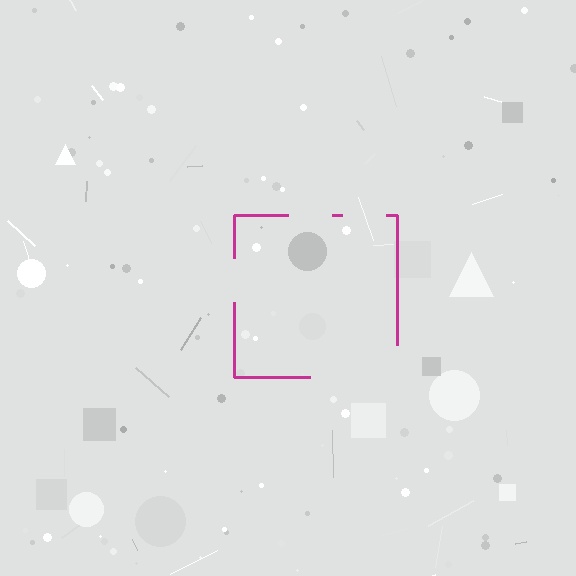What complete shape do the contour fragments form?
The contour fragments form a square.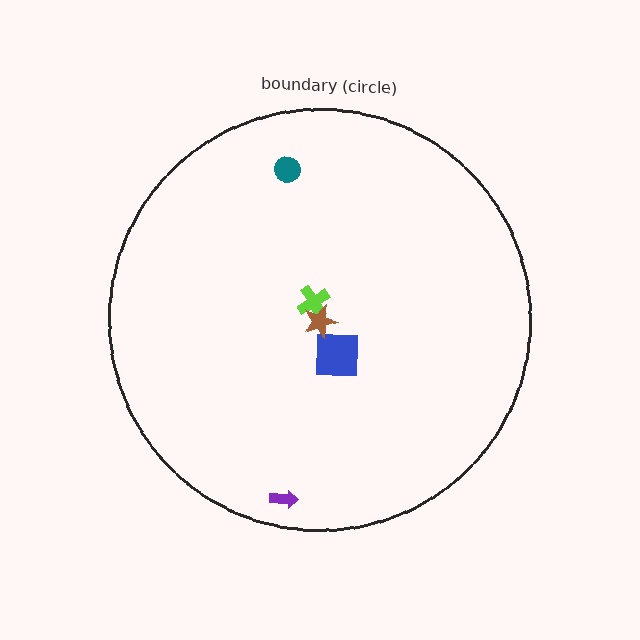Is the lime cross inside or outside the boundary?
Inside.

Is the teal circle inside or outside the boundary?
Inside.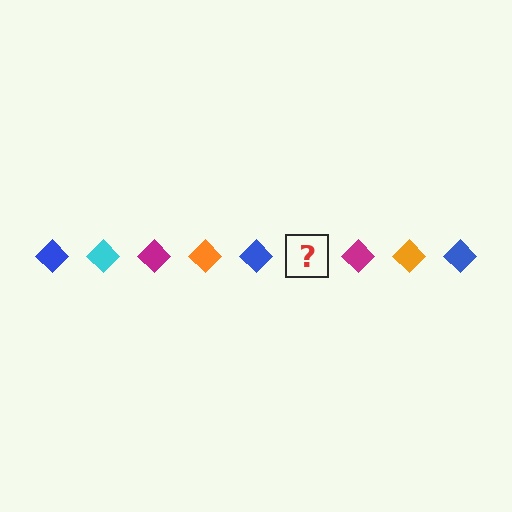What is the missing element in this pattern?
The missing element is a cyan diamond.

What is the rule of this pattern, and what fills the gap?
The rule is that the pattern cycles through blue, cyan, magenta, orange diamonds. The gap should be filled with a cyan diamond.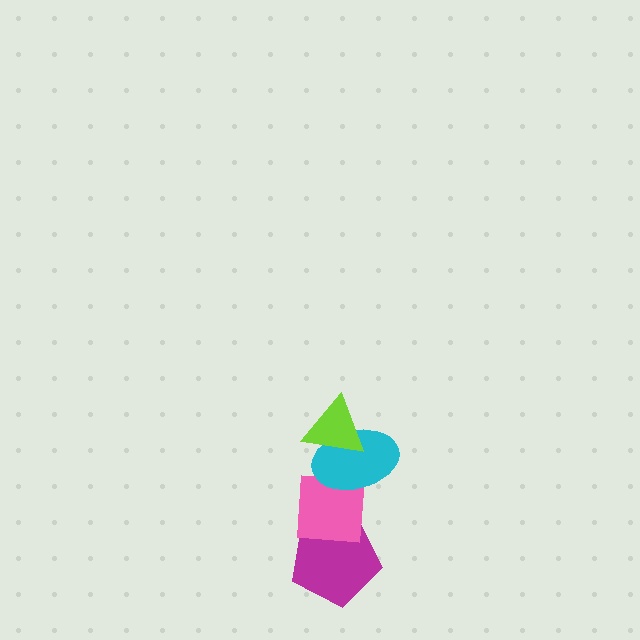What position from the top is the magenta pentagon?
The magenta pentagon is 4th from the top.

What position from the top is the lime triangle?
The lime triangle is 1st from the top.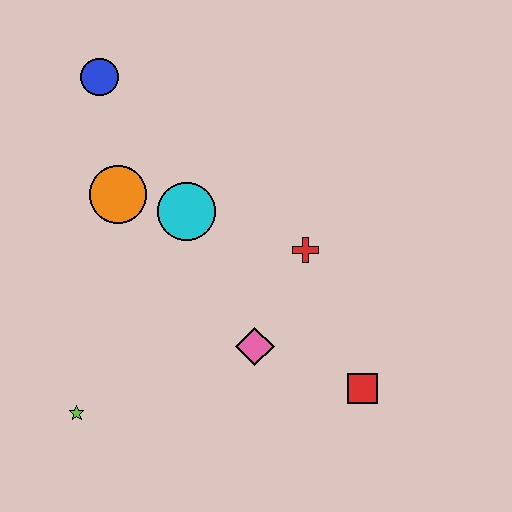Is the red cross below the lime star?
No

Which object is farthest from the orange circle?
The red square is farthest from the orange circle.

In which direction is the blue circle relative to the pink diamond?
The blue circle is above the pink diamond.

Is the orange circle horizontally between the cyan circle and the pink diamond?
No